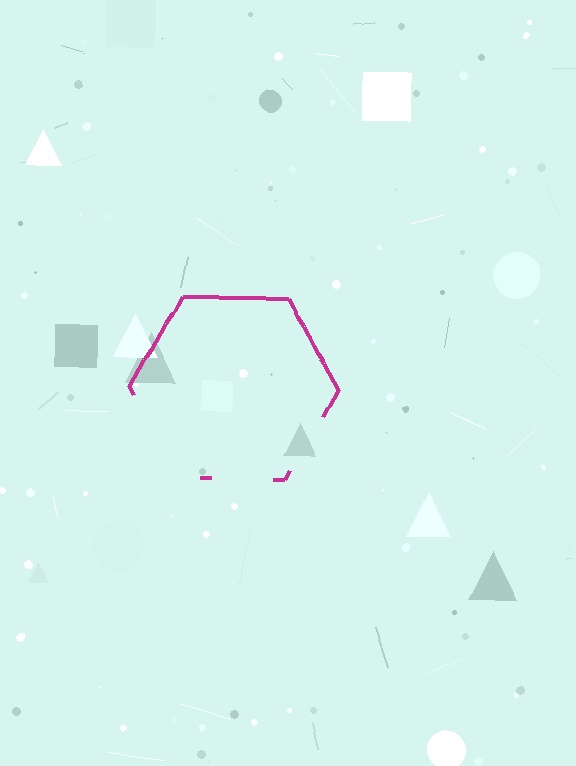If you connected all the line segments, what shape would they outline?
They would outline a hexagon.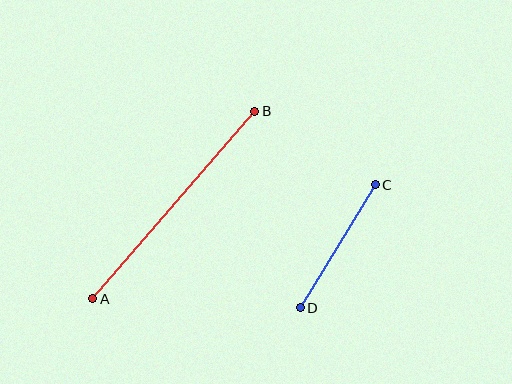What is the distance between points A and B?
The distance is approximately 248 pixels.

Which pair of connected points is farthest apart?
Points A and B are farthest apart.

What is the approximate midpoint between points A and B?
The midpoint is at approximately (174, 205) pixels.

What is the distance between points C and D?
The distance is approximately 144 pixels.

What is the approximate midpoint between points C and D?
The midpoint is at approximately (338, 246) pixels.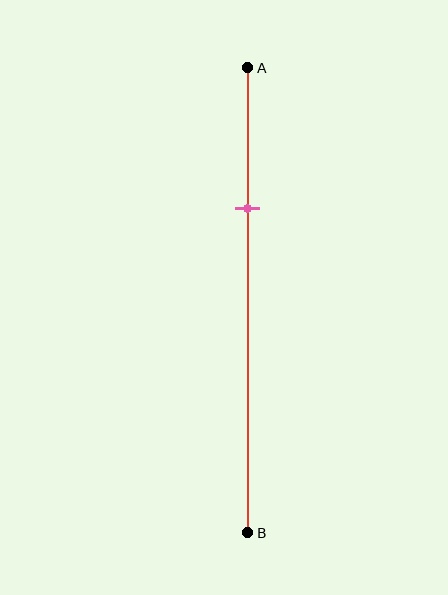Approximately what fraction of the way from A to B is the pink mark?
The pink mark is approximately 30% of the way from A to B.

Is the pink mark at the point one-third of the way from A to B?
No, the mark is at about 30% from A, not at the 33% one-third point.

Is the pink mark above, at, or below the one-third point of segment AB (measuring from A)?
The pink mark is above the one-third point of segment AB.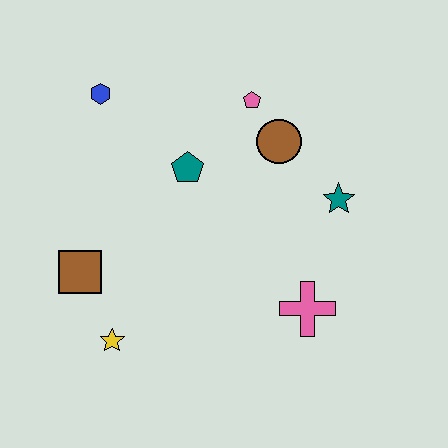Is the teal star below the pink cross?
No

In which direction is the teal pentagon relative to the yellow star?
The teal pentagon is above the yellow star.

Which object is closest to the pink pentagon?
The brown circle is closest to the pink pentagon.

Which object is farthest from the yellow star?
The pink pentagon is farthest from the yellow star.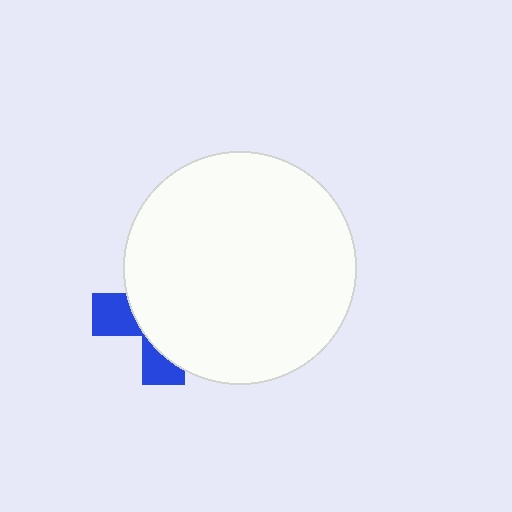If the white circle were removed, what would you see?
You would see the complete blue cross.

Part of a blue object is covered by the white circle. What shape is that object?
It is a cross.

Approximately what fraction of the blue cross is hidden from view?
Roughly 70% of the blue cross is hidden behind the white circle.